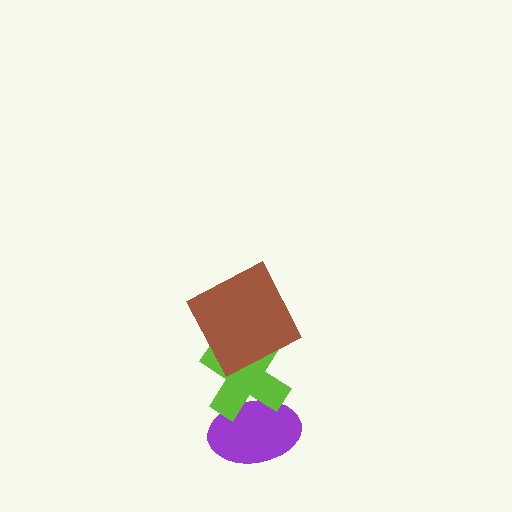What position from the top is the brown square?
The brown square is 1st from the top.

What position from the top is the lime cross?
The lime cross is 2nd from the top.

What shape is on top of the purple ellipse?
The lime cross is on top of the purple ellipse.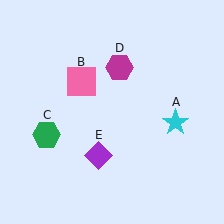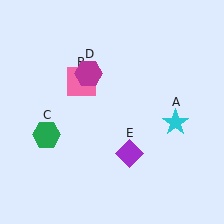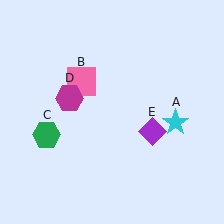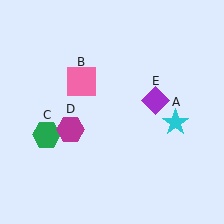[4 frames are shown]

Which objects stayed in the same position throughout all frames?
Cyan star (object A) and pink square (object B) and green hexagon (object C) remained stationary.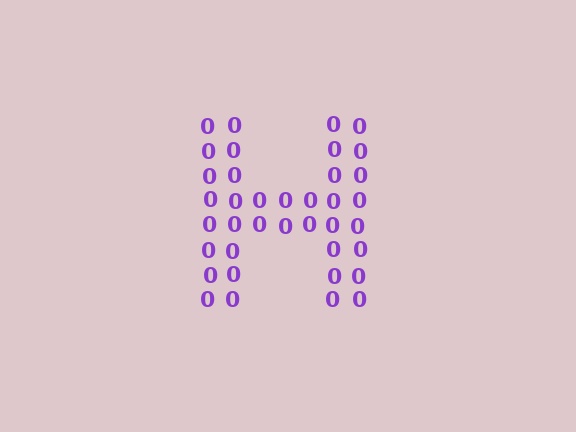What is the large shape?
The large shape is the letter H.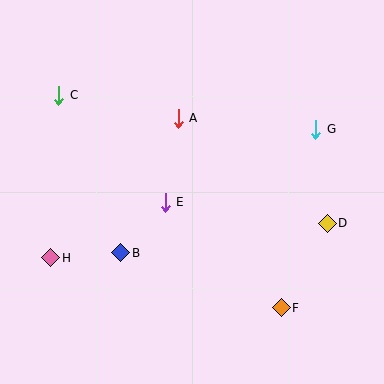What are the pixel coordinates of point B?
Point B is at (121, 253).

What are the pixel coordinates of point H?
Point H is at (51, 258).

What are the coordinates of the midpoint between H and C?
The midpoint between H and C is at (55, 176).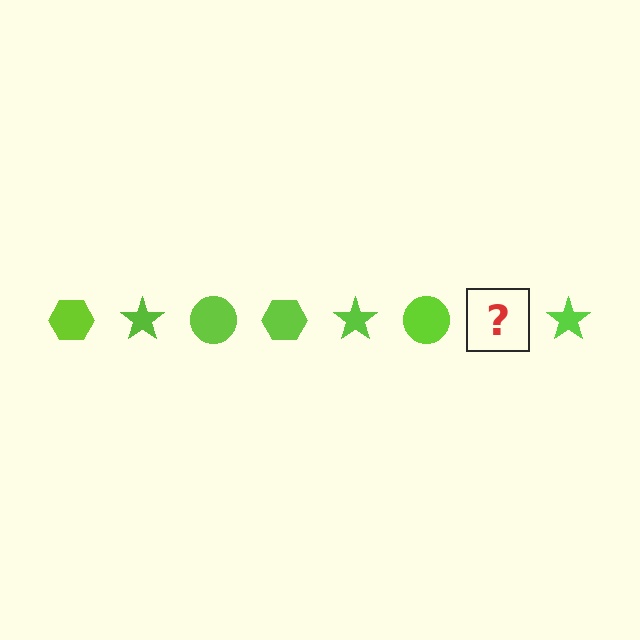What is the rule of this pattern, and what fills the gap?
The rule is that the pattern cycles through hexagon, star, circle shapes in lime. The gap should be filled with a lime hexagon.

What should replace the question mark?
The question mark should be replaced with a lime hexagon.